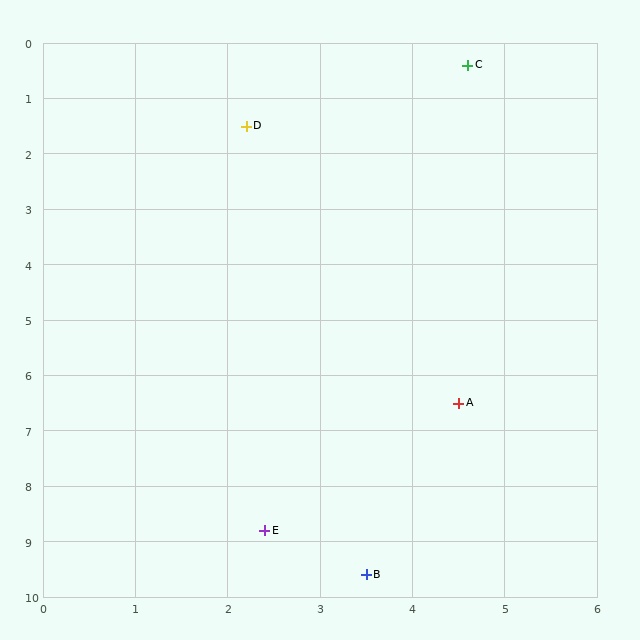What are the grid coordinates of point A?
Point A is at approximately (4.5, 6.5).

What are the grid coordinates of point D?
Point D is at approximately (2.2, 1.5).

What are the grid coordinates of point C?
Point C is at approximately (4.6, 0.4).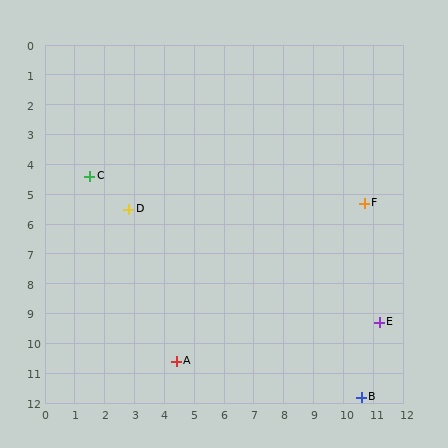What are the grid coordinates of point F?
Point F is at approximately (10.7, 5.3).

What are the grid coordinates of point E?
Point E is at approximately (11.2, 9.3).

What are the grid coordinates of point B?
Point B is at approximately (10.6, 11.8).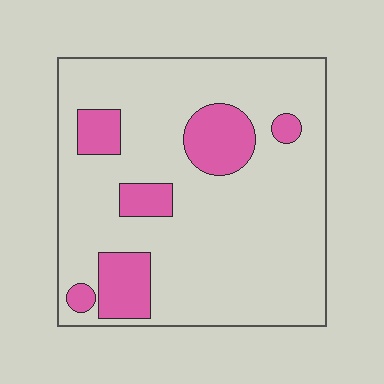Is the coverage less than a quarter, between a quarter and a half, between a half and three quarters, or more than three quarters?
Less than a quarter.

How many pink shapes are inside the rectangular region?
6.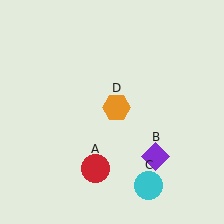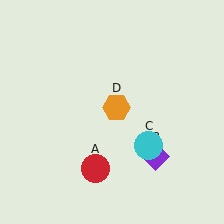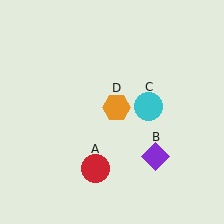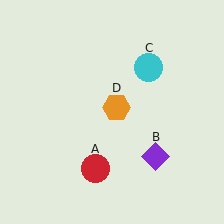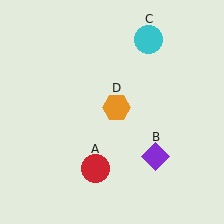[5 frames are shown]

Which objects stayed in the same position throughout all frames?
Red circle (object A) and purple diamond (object B) and orange hexagon (object D) remained stationary.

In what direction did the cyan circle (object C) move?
The cyan circle (object C) moved up.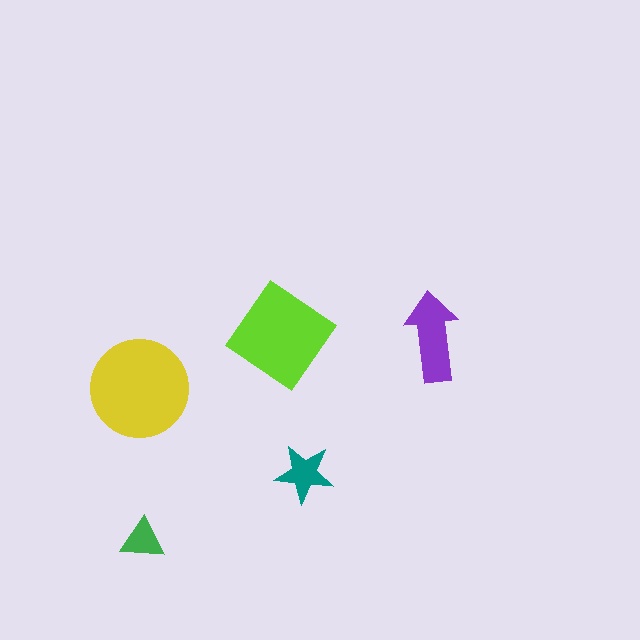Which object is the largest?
The yellow circle.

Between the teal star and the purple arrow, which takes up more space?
The purple arrow.